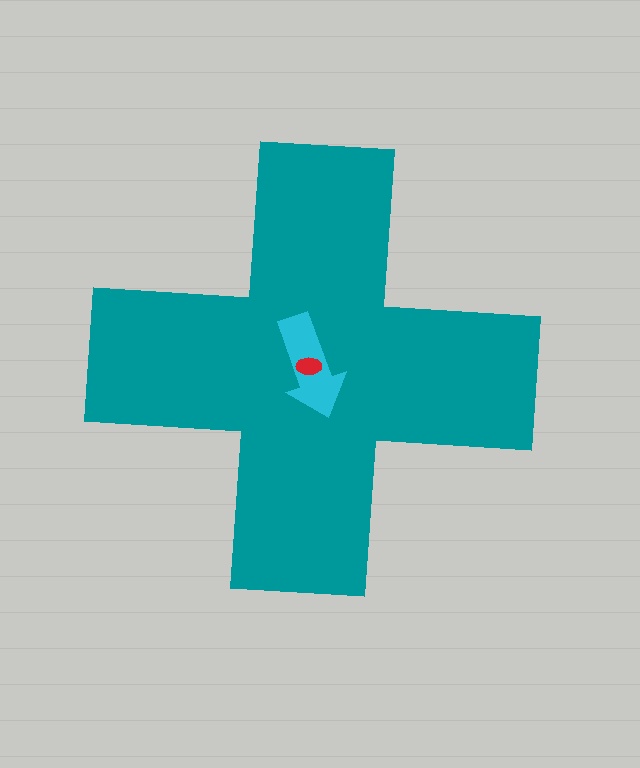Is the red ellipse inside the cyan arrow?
Yes.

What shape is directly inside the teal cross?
The cyan arrow.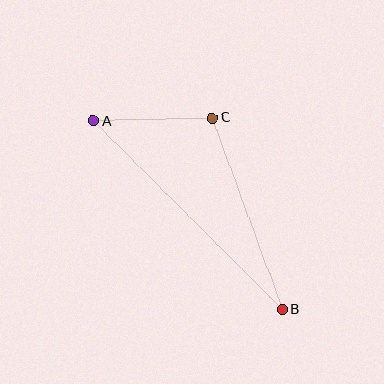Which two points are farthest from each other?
Points A and B are farthest from each other.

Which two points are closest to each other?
Points A and C are closest to each other.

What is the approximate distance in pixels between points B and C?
The distance between B and C is approximately 204 pixels.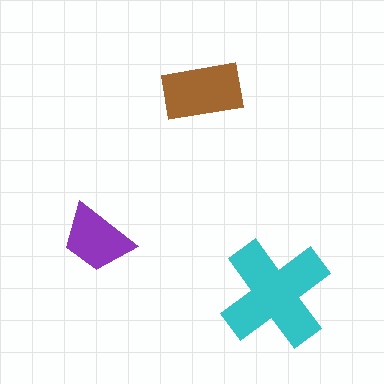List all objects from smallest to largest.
The purple trapezoid, the brown rectangle, the cyan cross.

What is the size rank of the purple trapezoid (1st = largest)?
3rd.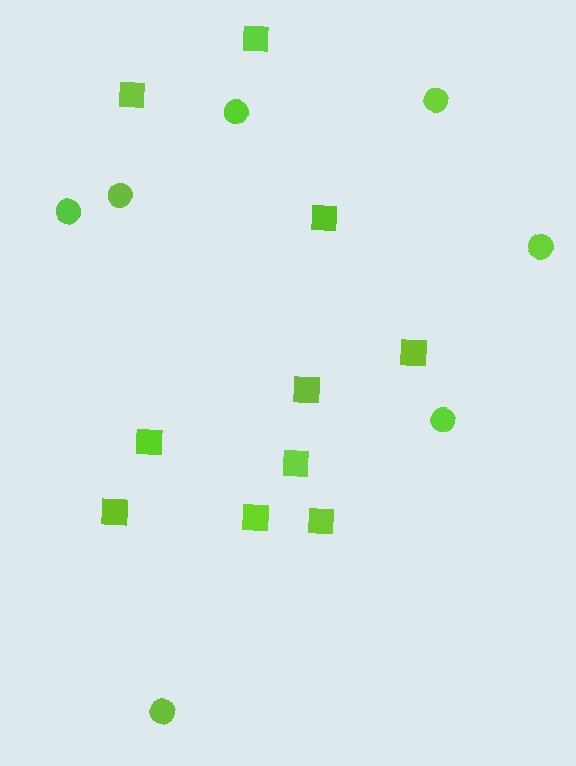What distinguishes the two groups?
There are 2 groups: one group of squares (10) and one group of circles (7).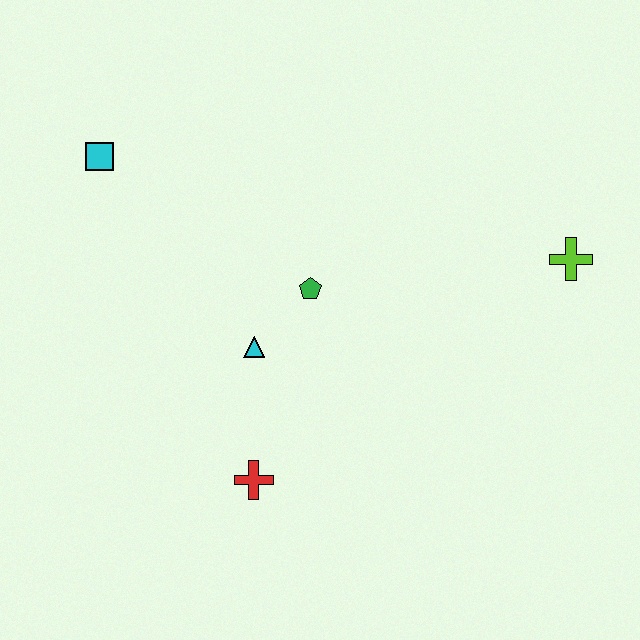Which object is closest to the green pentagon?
The cyan triangle is closest to the green pentagon.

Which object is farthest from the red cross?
The lime cross is farthest from the red cross.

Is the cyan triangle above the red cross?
Yes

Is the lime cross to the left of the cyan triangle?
No